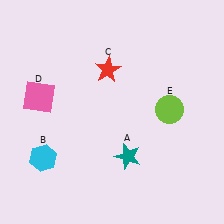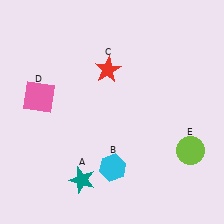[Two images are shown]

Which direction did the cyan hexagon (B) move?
The cyan hexagon (B) moved right.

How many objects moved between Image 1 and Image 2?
3 objects moved between the two images.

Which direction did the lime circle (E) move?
The lime circle (E) moved down.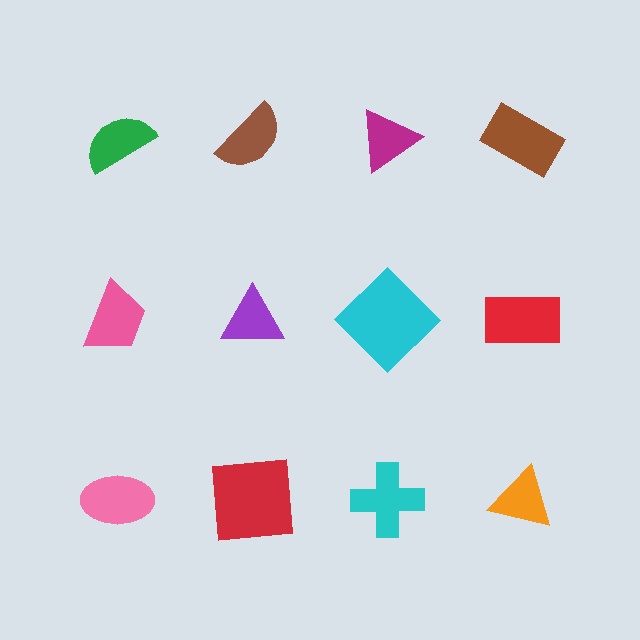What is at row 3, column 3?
A cyan cross.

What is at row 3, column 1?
A pink ellipse.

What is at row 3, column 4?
An orange triangle.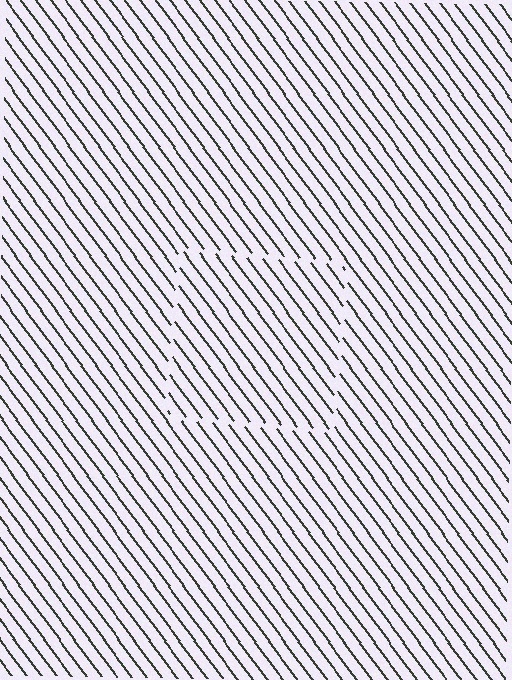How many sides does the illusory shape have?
4 sides — the line-ends trace a square.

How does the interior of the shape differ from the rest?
The interior of the shape contains the same grating, shifted by half a period — the contour is defined by the phase discontinuity where line-ends from the inner and outer gratings abut.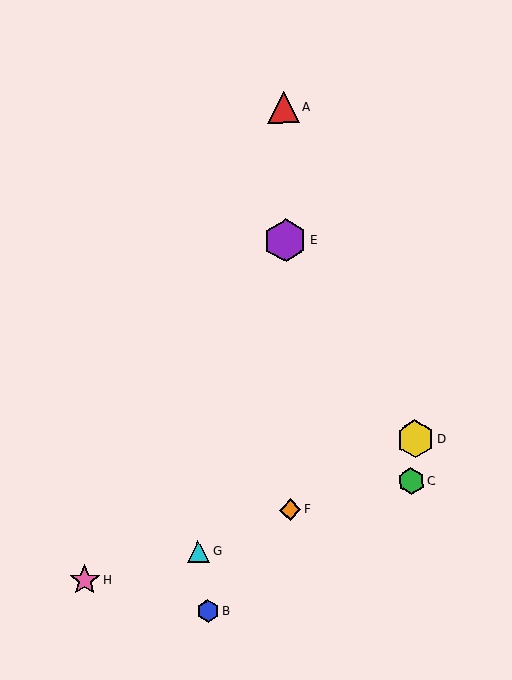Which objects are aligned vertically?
Objects A, E, F are aligned vertically.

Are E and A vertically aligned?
Yes, both are at x≈285.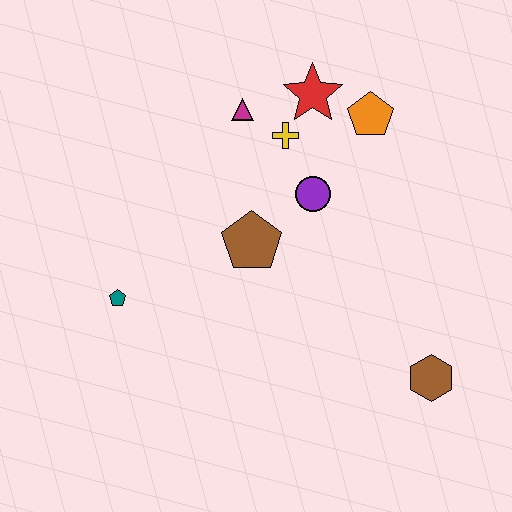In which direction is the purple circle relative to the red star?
The purple circle is below the red star.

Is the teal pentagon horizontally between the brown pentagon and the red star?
No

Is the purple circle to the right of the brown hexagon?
No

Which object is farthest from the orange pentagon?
The teal pentagon is farthest from the orange pentagon.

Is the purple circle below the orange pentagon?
Yes